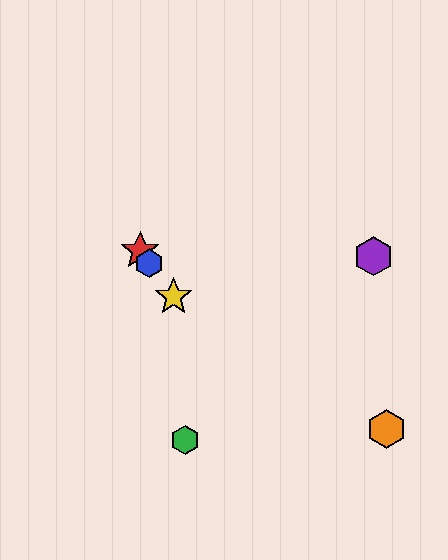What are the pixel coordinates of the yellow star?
The yellow star is at (173, 297).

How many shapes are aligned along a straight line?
3 shapes (the red star, the blue hexagon, the yellow star) are aligned along a straight line.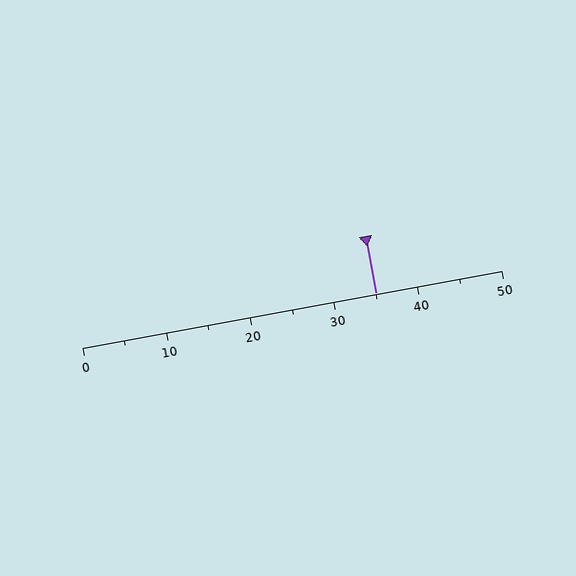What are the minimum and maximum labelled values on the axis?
The axis runs from 0 to 50.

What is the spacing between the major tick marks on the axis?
The major ticks are spaced 10 apart.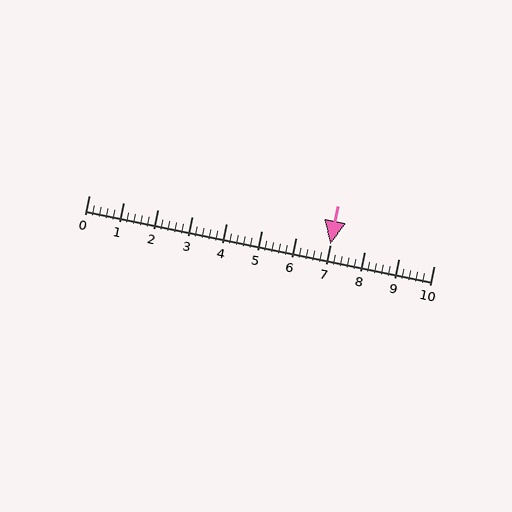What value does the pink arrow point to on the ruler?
The pink arrow points to approximately 7.0.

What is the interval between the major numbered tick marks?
The major tick marks are spaced 1 units apart.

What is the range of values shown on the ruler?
The ruler shows values from 0 to 10.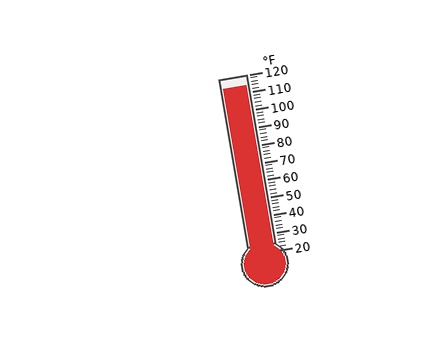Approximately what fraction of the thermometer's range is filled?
The thermometer is filled to approximately 95% of its range.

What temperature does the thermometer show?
The thermometer shows approximately 114°F.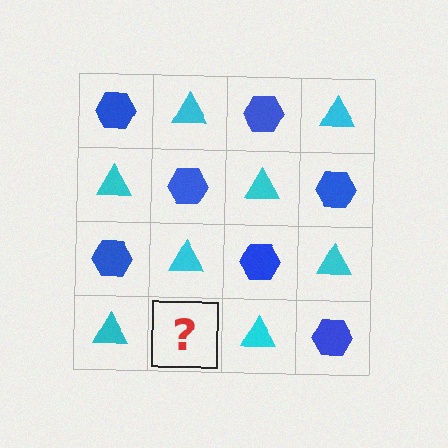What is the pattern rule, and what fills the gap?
The rule is that it alternates blue hexagon and cyan triangle in a checkerboard pattern. The gap should be filled with a blue hexagon.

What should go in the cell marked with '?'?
The missing cell should contain a blue hexagon.